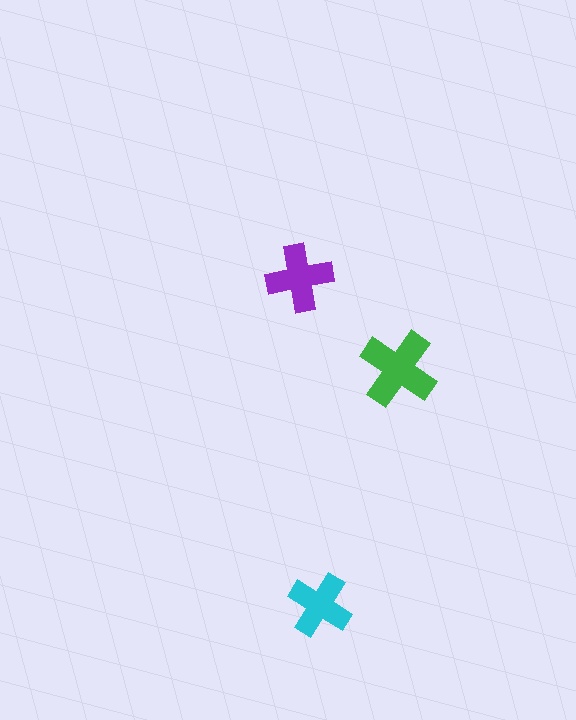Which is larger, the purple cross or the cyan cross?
The purple one.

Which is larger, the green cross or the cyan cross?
The green one.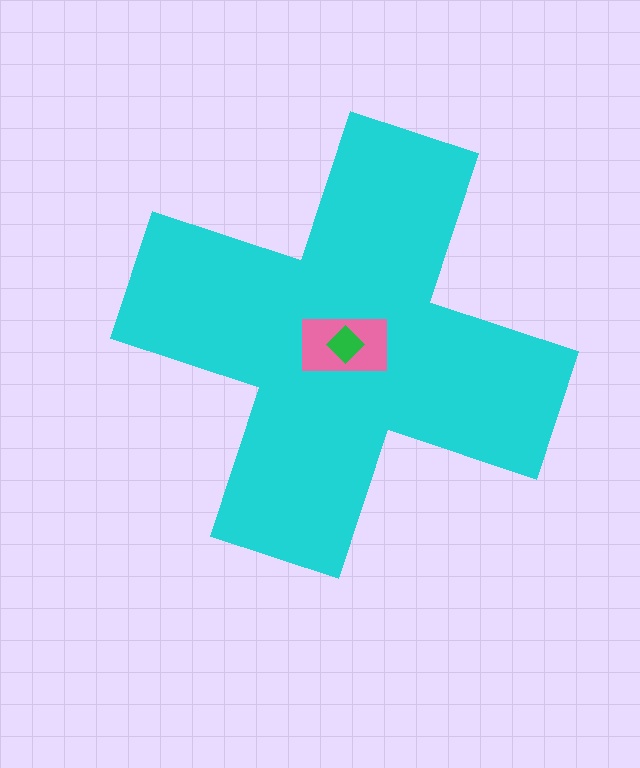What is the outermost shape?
The cyan cross.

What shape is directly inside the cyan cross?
The pink rectangle.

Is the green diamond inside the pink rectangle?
Yes.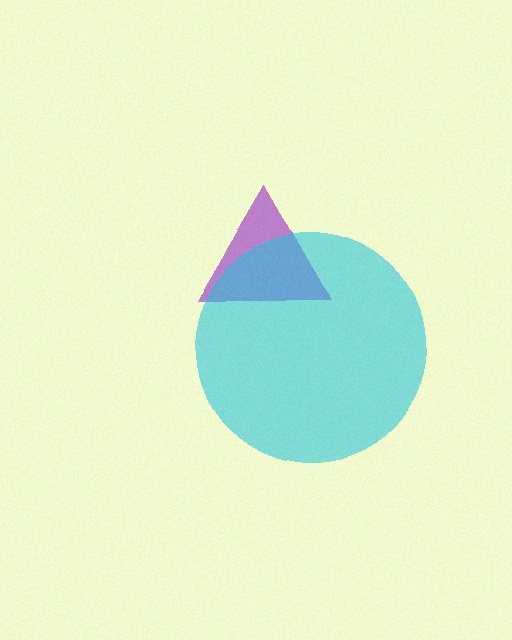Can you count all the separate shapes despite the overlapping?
Yes, there are 2 separate shapes.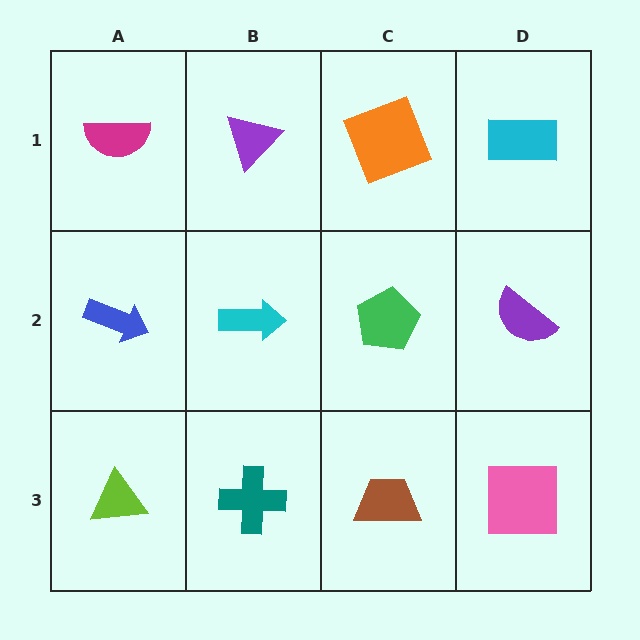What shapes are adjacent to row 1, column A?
A blue arrow (row 2, column A), a purple triangle (row 1, column B).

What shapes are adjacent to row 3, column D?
A purple semicircle (row 2, column D), a brown trapezoid (row 3, column C).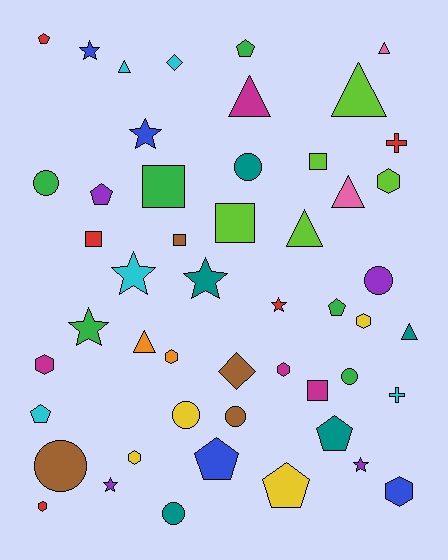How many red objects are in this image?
There are 5 red objects.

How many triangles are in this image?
There are 8 triangles.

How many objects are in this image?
There are 50 objects.